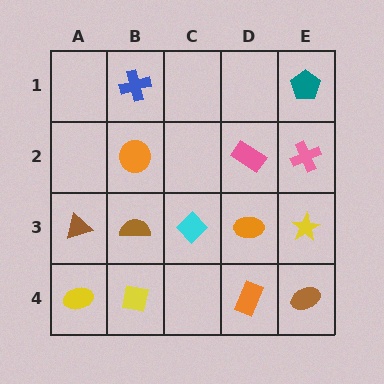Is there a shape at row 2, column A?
No, that cell is empty.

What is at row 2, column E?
A pink cross.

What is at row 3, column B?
A brown semicircle.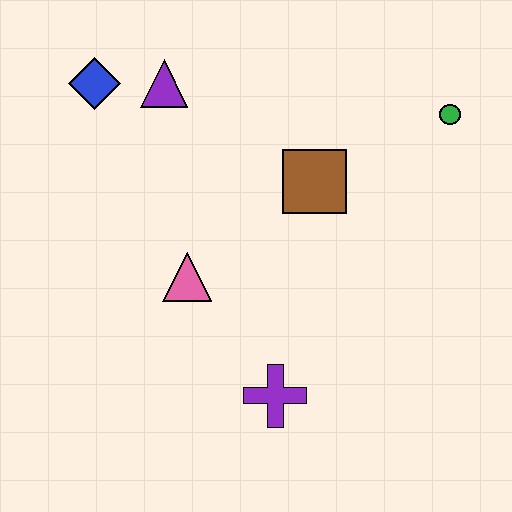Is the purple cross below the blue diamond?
Yes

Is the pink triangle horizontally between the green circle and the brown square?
No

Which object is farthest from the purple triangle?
The purple cross is farthest from the purple triangle.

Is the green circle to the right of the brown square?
Yes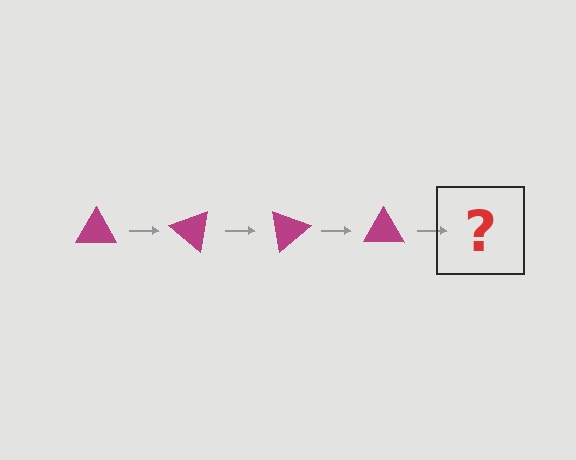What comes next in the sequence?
The next element should be a magenta triangle rotated 160 degrees.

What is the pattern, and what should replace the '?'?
The pattern is that the triangle rotates 40 degrees each step. The '?' should be a magenta triangle rotated 160 degrees.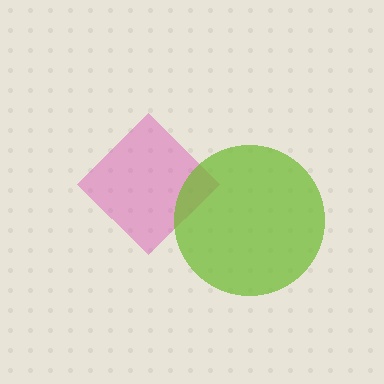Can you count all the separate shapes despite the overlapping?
Yes, there are 2 separate shapes.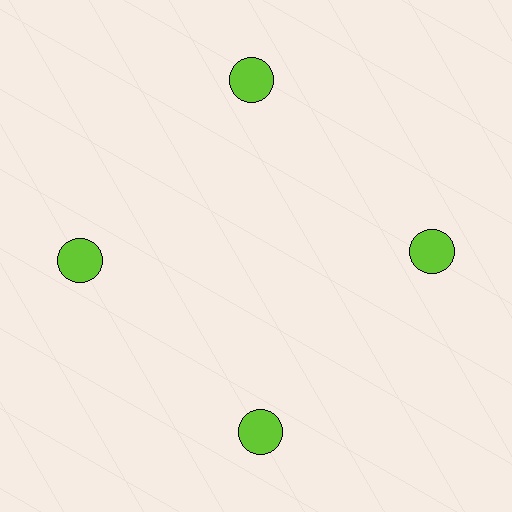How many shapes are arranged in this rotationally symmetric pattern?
There are 4 shapes, arranged in 4 groups of 1.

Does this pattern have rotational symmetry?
Yes, this pattern has 4-fold rotational symmetry. It looks the same after rotating 90 degrees around the center.